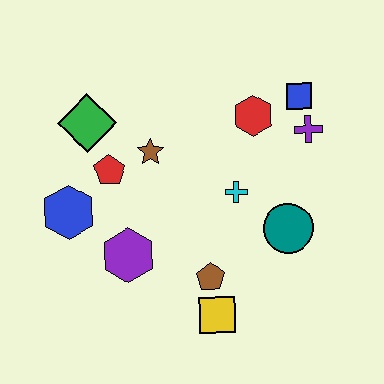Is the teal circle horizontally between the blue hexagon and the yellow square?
No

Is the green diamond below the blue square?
Yes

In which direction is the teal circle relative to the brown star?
The teal circle is to the right of the brown star.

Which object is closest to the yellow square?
The brown pentagon is closest to the yellow square.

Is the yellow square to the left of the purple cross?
Yes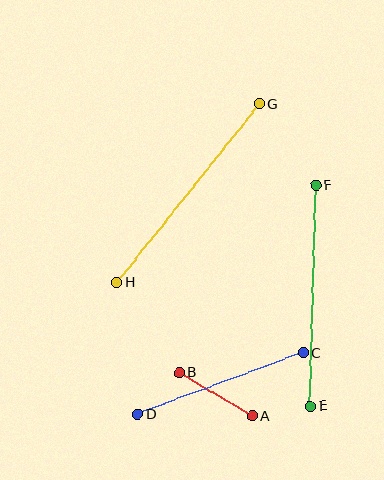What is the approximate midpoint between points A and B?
The midpoint is at approximately (215, 394) pixels.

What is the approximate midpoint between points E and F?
The midpoint is at approximately (313, 296) pixels.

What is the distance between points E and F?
The distance is approximately 221 pixels.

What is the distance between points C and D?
The distance is approximately 177 pixels.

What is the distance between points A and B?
The distance is approximately 85 pixels.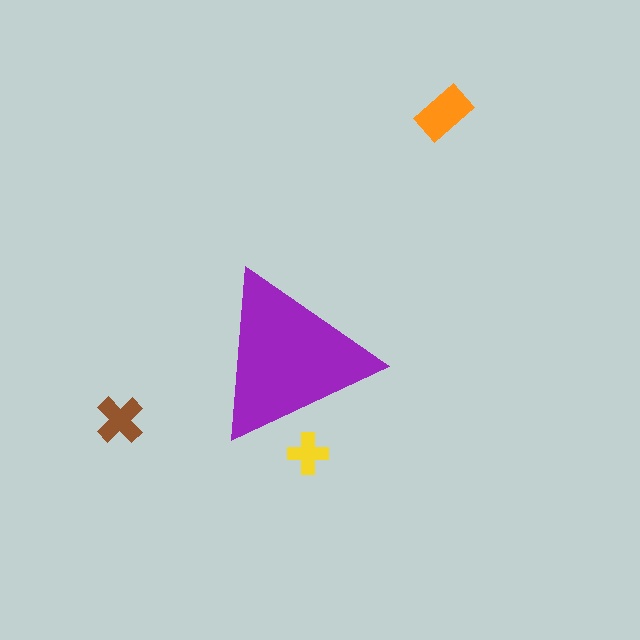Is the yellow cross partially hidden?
Yes, the yellow cross is partially hidden behind the purple triangle.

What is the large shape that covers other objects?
A purple triangle.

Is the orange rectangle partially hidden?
No, the orange rectangle is fully visible.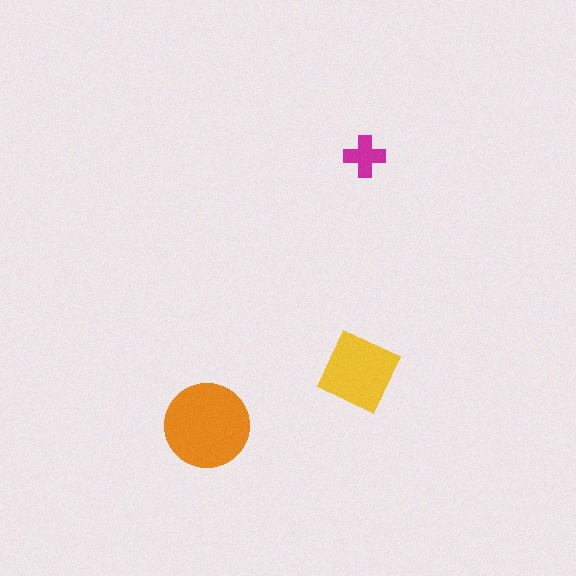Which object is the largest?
The orange circle.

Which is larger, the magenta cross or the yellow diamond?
The yellow diamond.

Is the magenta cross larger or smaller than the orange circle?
Smaller.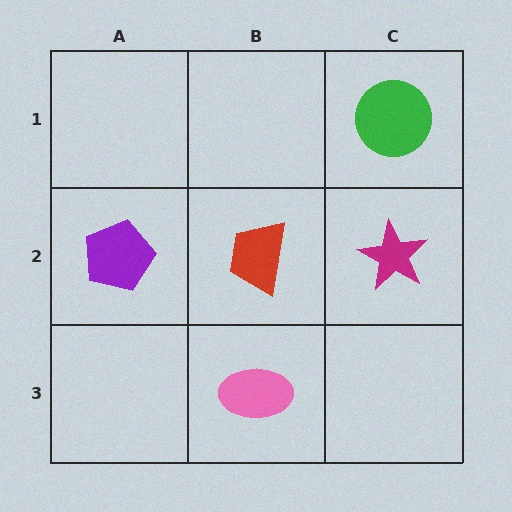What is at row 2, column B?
A red trapezoid.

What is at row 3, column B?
A pink ellipse.